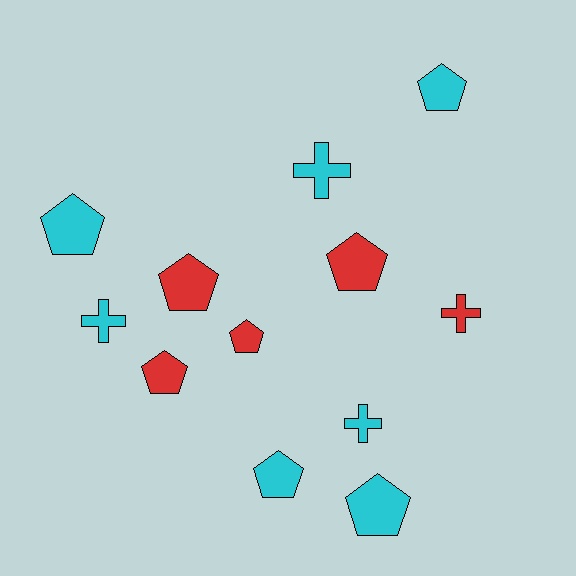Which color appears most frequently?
Cyan, with 7 objects.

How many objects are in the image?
There are 12 objects.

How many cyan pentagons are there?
There are 4 cyan pentagons.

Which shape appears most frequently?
Pentagon, with 8 objects.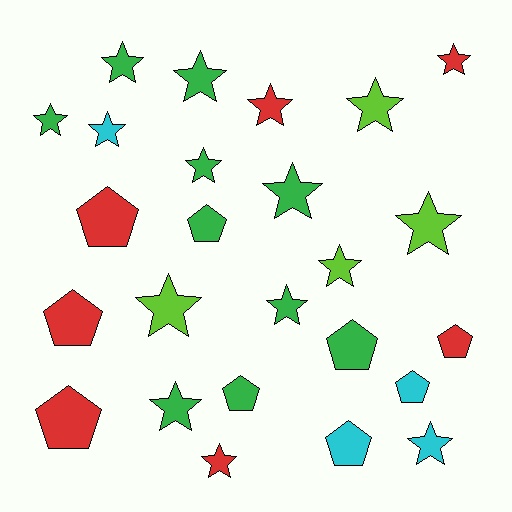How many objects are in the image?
There are 25 objects.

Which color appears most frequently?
Green, with 10 objects.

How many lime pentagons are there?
There are no lime pentagons.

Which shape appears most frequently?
Star, with 16 objects.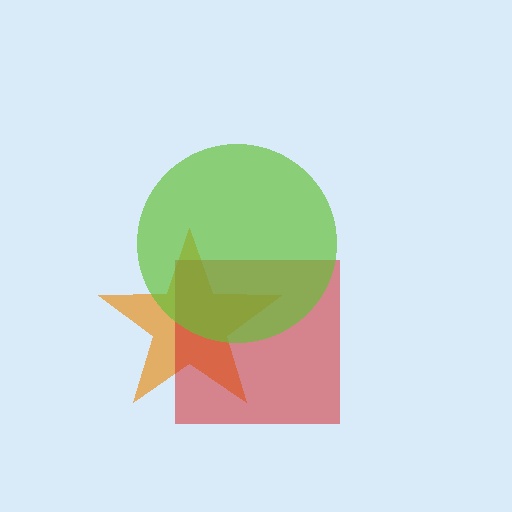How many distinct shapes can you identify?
There are 3 distinct shapes: an orange star, a red square, a lime circle.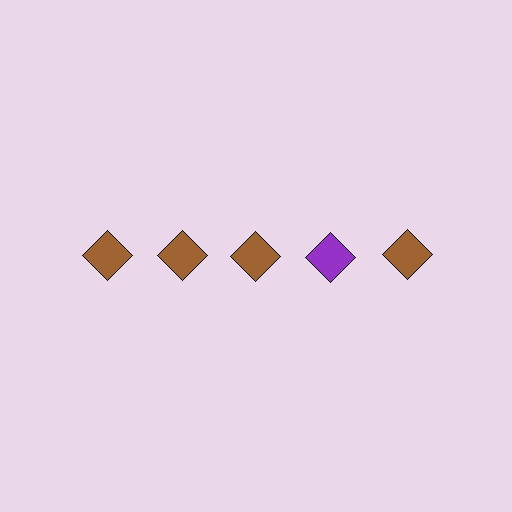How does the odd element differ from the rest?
It has a different color: purple instead of brown.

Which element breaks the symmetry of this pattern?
The purple diamond in the top row, second from right column breaks the symmetry. All other shapes are brown diamonds.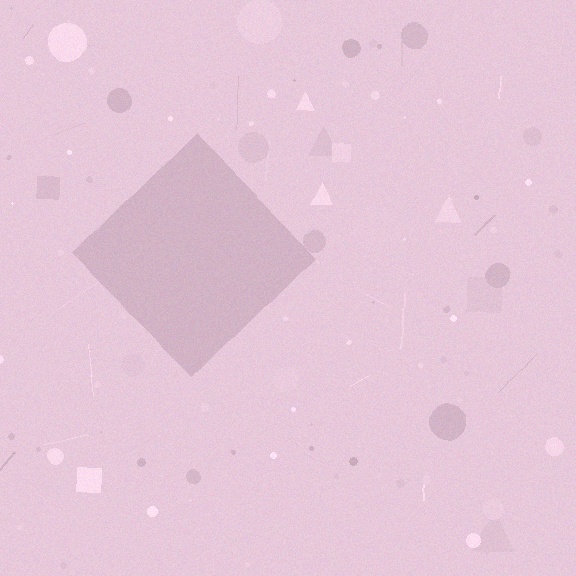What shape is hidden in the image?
A diamond is hidden in the image.